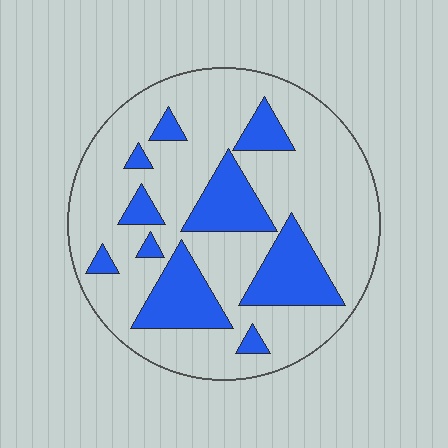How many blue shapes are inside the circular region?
10.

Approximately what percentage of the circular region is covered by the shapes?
Approximately 25%.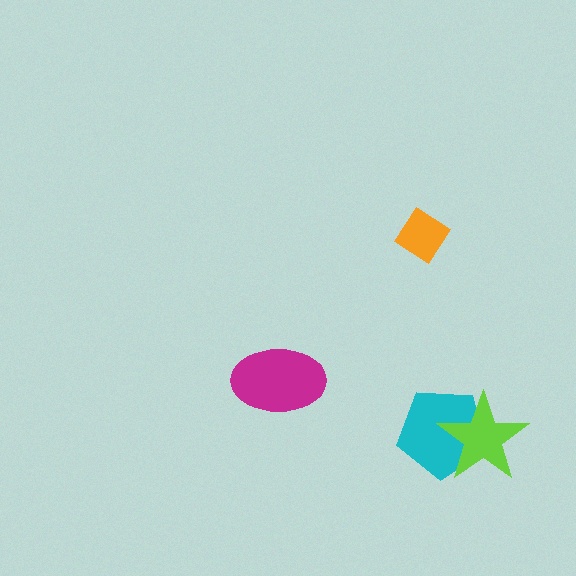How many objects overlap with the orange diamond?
0 objects overlap with the orange diamond.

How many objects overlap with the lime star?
1 object overlaps with the lime star.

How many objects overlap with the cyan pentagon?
1 object overlaps with the cyan pentagon.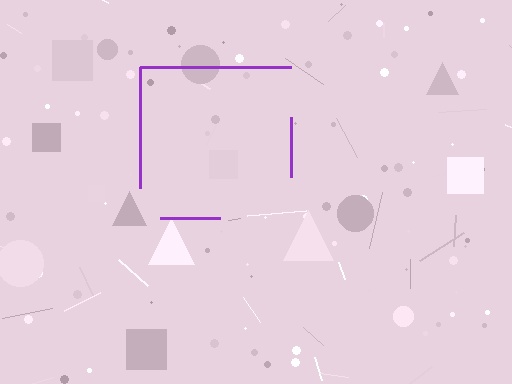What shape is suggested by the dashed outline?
The dashed outline suggests a square.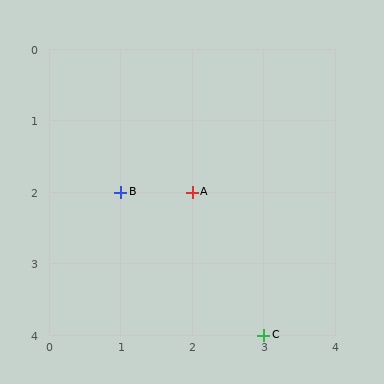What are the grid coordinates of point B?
Point B is at grid coordinates (1, 2).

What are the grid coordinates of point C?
Point C is at grid coordinates (3, 4).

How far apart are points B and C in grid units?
Points B and C are 2 columns and 2 rows apart (about 2.8 grid units diagonally).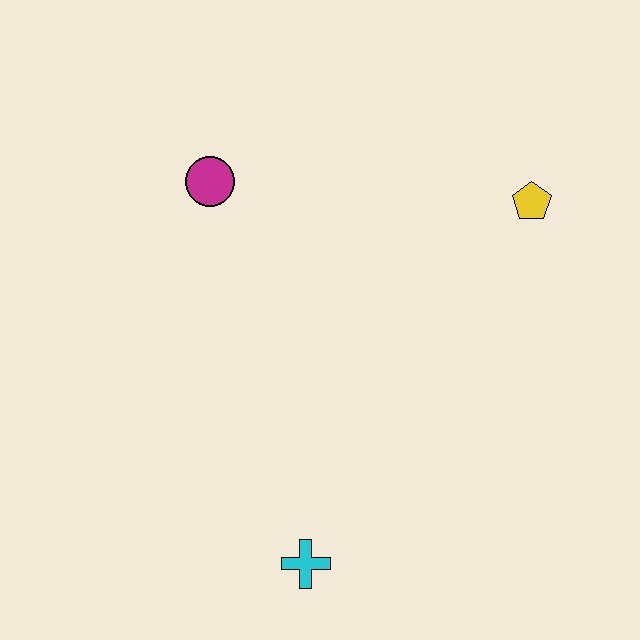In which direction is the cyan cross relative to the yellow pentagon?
The cyan cross is below the yellow pentagon.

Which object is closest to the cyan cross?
The magenta circle is closest to the cyan cross.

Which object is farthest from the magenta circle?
The cyan cross is farthest from the magenta circle.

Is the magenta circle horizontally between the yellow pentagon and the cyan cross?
No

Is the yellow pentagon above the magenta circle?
No